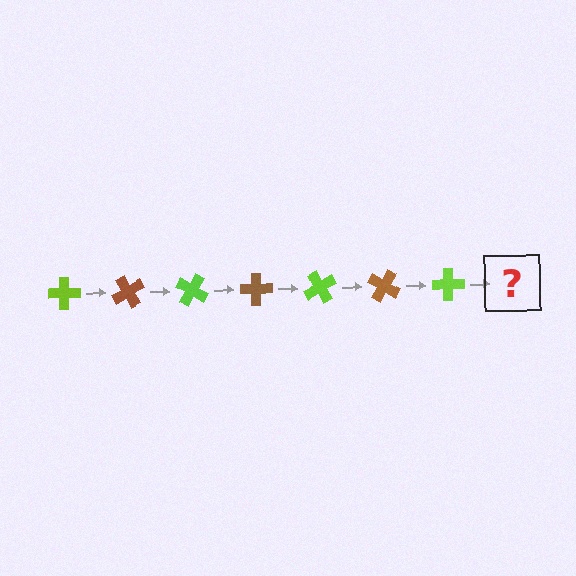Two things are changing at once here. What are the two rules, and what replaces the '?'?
The two rules are that it rotates 60 degrees each step and the color cycles through lime and brown. The '?' should be a brown cross, rotated 420 degrees from the start.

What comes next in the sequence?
The next element should be a brown cross, rotated 420 degrees from the start.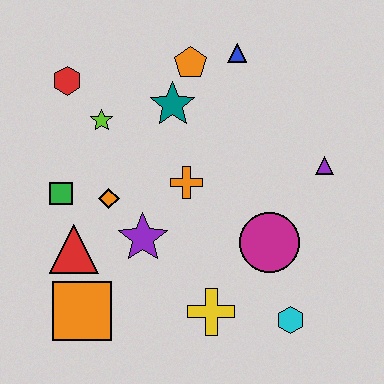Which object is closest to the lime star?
The red hexagon is closest to the lime star.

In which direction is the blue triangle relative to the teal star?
The blue triangle is to the right of the teal star.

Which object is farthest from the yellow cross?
The red hexagon is farthest from the yellow cross.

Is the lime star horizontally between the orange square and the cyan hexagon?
Yes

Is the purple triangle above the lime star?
No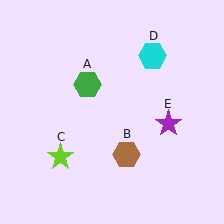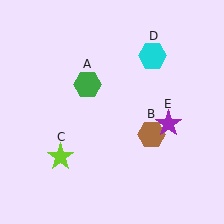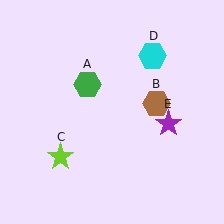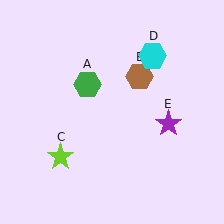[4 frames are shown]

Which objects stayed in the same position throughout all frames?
Green hexagon (object A) and lime star (object C) and cyan hexagon (object D) and purple star (object E) remained stationary.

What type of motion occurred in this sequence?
The brown hexagon (object B) rotated counterclockwise around the center of the scene.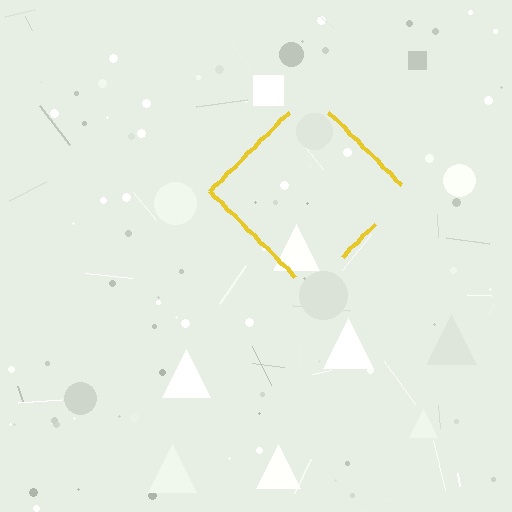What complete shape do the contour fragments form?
The contour fragments form a diamond.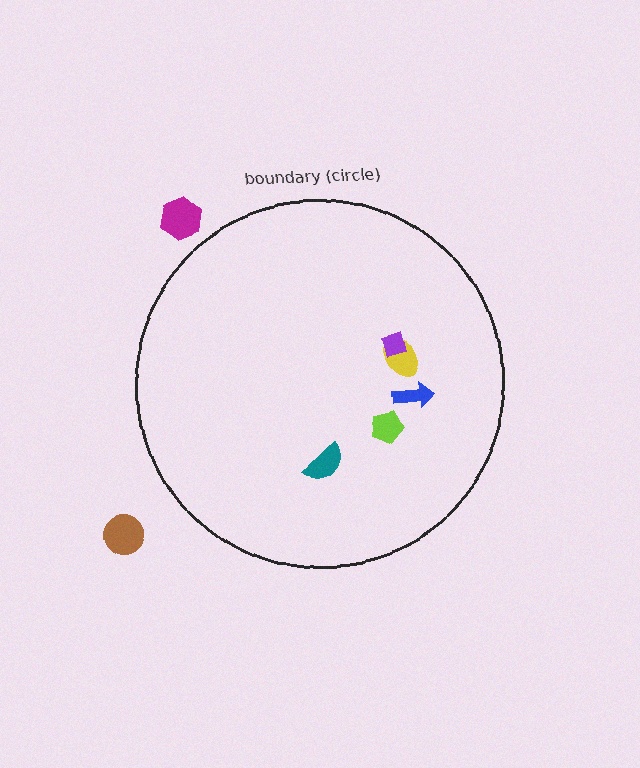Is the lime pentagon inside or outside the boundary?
Inside.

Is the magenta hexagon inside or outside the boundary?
Outside.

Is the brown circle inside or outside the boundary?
Outside.